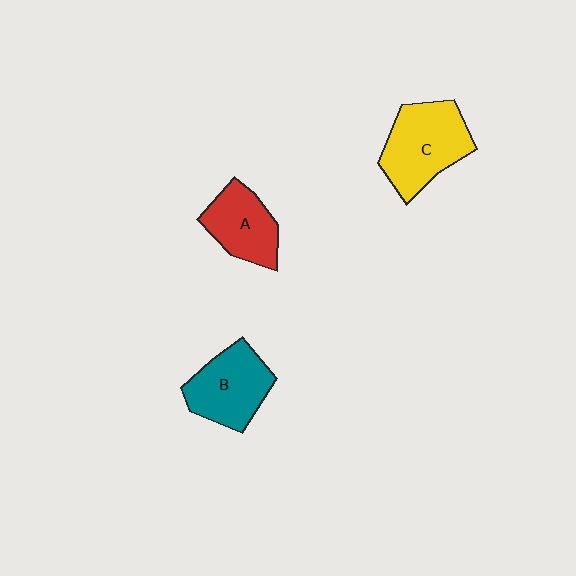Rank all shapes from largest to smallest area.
From largest to smallest: C (yellow), B (teal), A (red).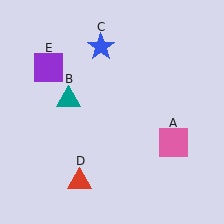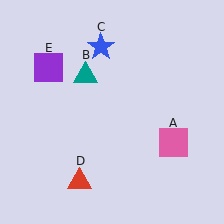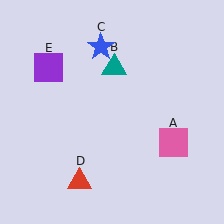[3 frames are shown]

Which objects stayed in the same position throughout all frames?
Pink square (object A) and blue star (object C) and red triangle (object D) and purple square (object E) remained stationary.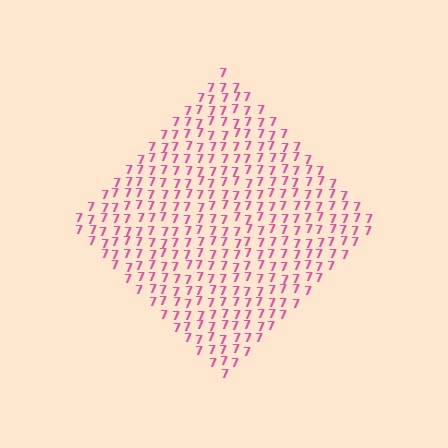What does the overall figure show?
The overall figure shows a diamond.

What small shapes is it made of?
It is made of small digit 7's.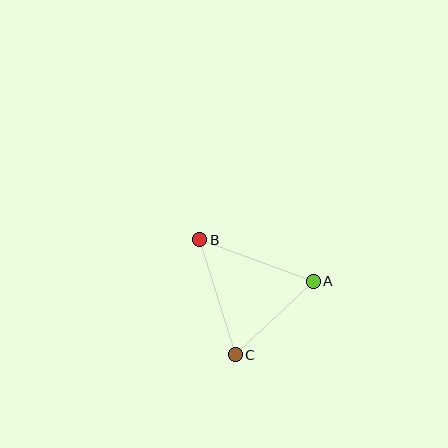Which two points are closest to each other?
Points A and C are closest to each other.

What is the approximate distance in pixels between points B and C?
The distance between B and C is approximately 120 pixels.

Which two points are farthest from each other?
Points A and B are farthest from each other.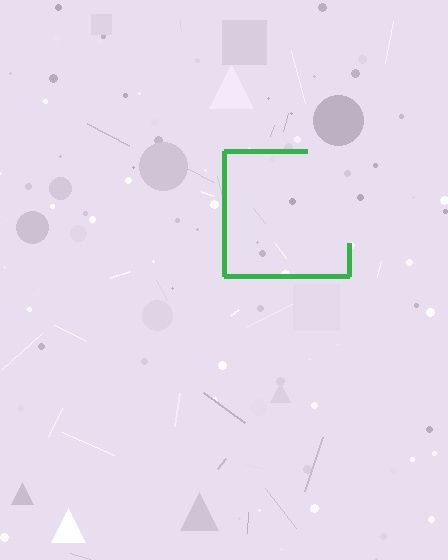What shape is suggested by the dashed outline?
The dashed outline suggests a square.